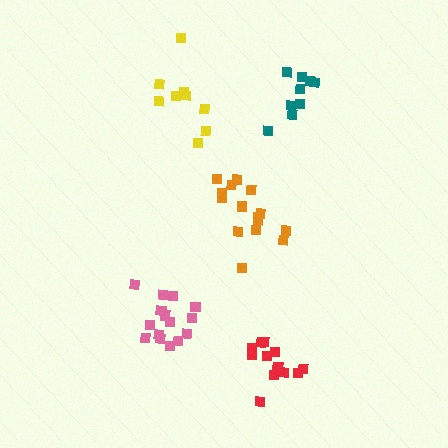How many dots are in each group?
Group 1: 9 dots, Group 2: 15 dots, Group 3: 15 dots, Group 4: 9 dots, Group 5: 12 dots (60 total).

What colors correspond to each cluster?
The clusters are colored: yellow, pink, orange, teal, red.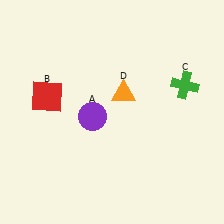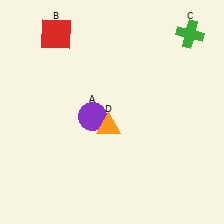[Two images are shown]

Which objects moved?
The objects that moved are: the red square (B), the green cross (C), the orange triangle (D).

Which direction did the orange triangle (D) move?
The orange triangle (D) moved down.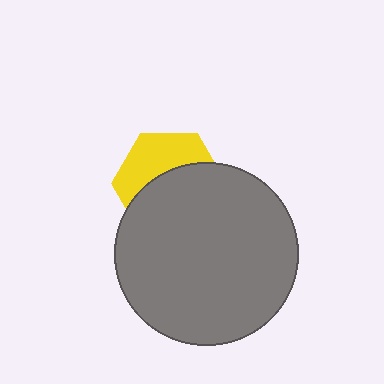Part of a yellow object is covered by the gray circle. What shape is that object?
It is a hexagon.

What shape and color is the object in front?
The object in front is a gray circle.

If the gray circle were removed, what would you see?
You would see the complete yellow hexagon.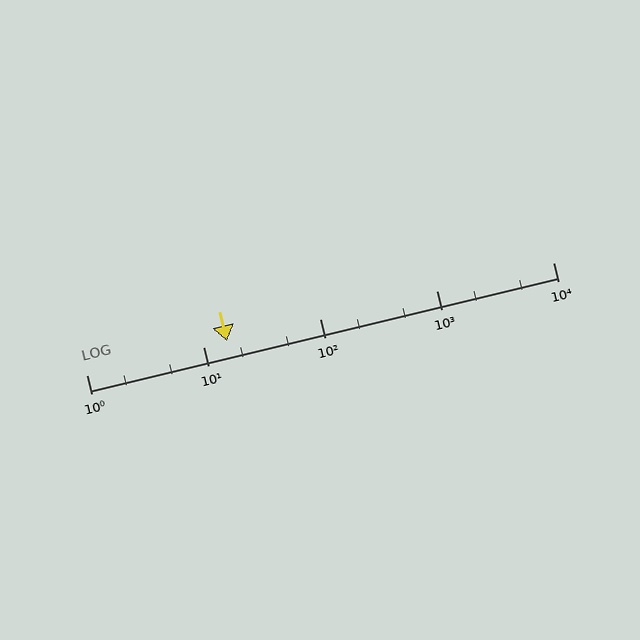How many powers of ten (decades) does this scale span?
The scale spans 4 decades, from 1 to 10000.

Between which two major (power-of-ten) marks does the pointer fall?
The pointer is between 10 and 100.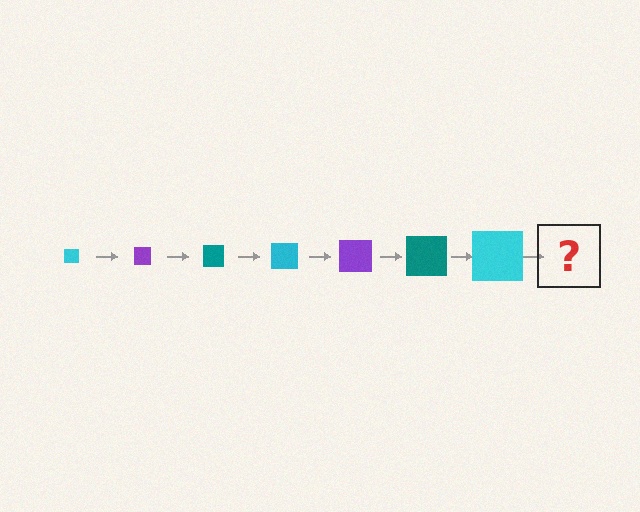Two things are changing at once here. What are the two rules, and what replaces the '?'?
The two rules are that the square grows larger each step and the color cycles through cyan, purple, and teal. The '?' should be a purple square, larger than the previous one.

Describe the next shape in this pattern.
It should be a purple square, larger than the previous one.